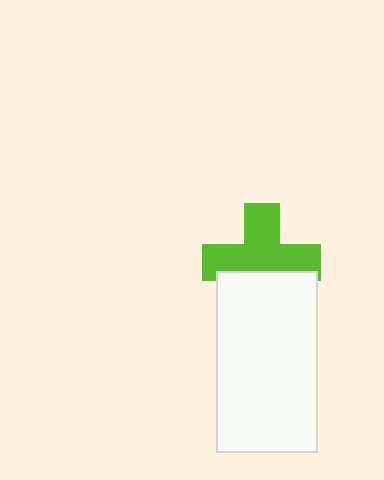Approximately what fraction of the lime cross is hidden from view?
Roughly 33% of the lime cross is hidden behind the white rectangle.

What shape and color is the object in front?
The object in front is a white rectangle.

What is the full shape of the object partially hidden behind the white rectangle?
The partially hidden object is a lime cross.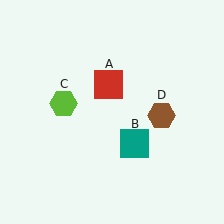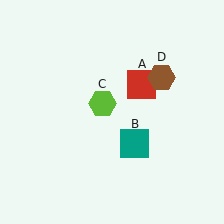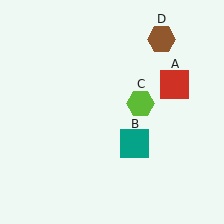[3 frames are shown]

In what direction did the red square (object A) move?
The red square (object A) moved right.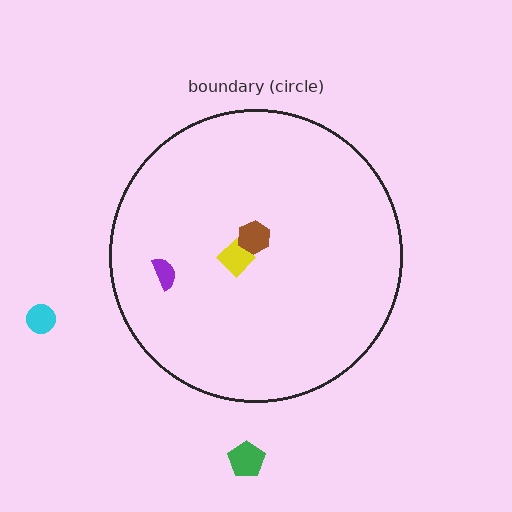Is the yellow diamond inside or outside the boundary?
Inside.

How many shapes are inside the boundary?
3 inside, 2 outside.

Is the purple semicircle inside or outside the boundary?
Inside.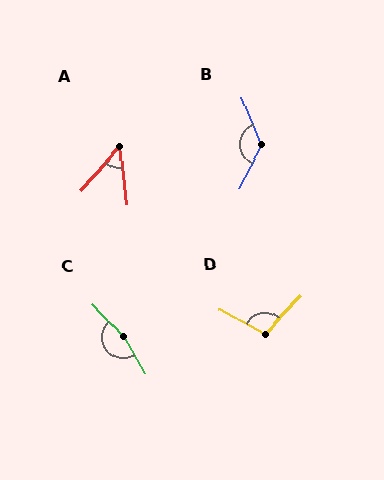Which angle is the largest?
C, at approximately 168 degrees.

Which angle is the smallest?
A, at approximately 48 degrees.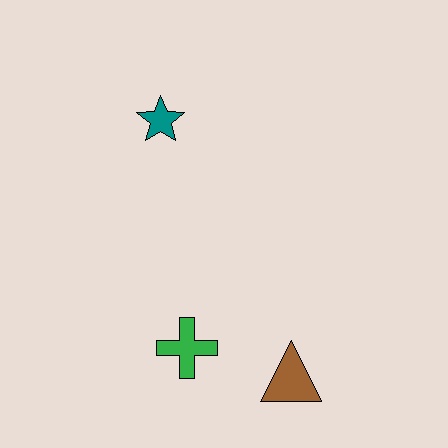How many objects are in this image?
There are 3 objects.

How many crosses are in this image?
There is 1 cross.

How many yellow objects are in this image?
There are no yellow objects.